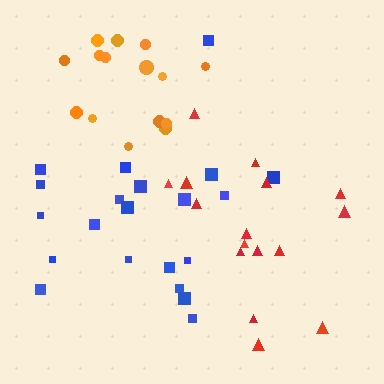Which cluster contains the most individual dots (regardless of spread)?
Blue (21).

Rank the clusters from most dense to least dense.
orange, blue, red.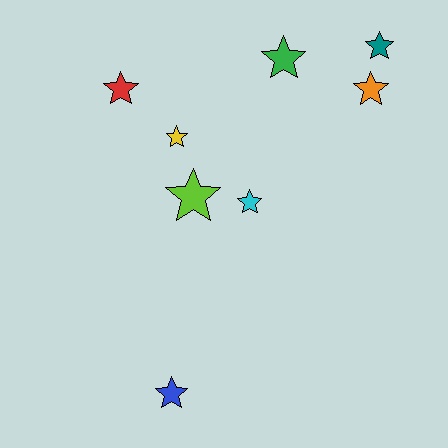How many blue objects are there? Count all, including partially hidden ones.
There is 1 blue object.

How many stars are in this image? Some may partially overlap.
There are 8 stars.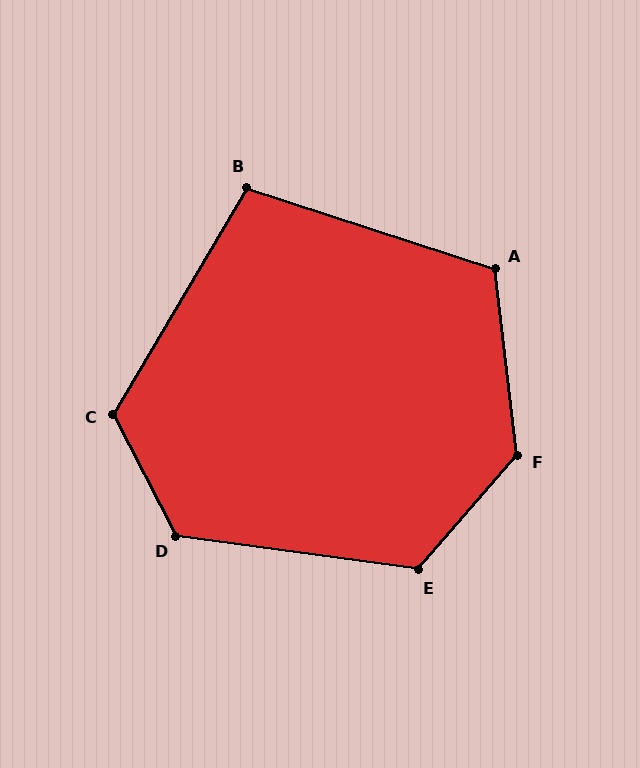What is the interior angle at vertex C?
Approximately 122 degrees (obtuse).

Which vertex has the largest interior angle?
F, at approximately 132 degrees.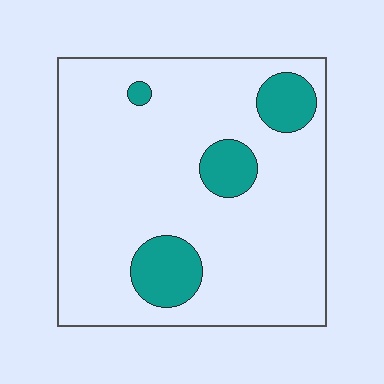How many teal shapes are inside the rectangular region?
4.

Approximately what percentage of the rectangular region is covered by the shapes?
Approximately 15%.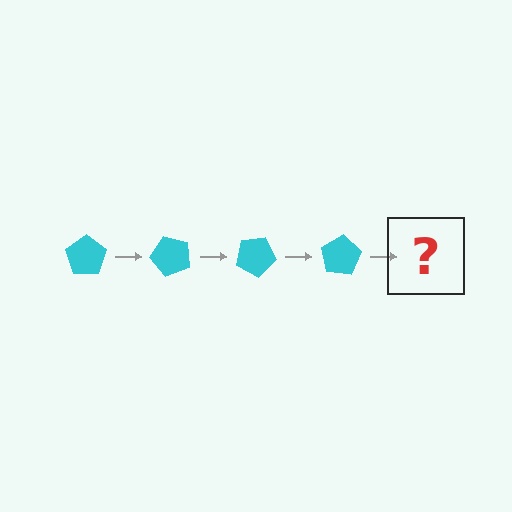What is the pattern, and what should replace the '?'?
The pattern is that the pentagon rotates 50 degrees each step. The '?' should be a cyan pentagon rotated 200 degrees.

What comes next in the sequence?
The next element should be a cyan pentagon rotated 200 degrees.